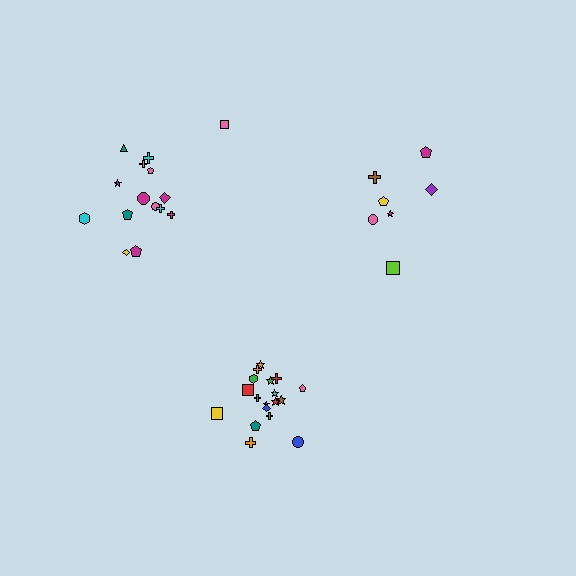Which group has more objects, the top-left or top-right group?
The top-left group.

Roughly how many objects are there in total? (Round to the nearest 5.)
Roughly 40 objects in total.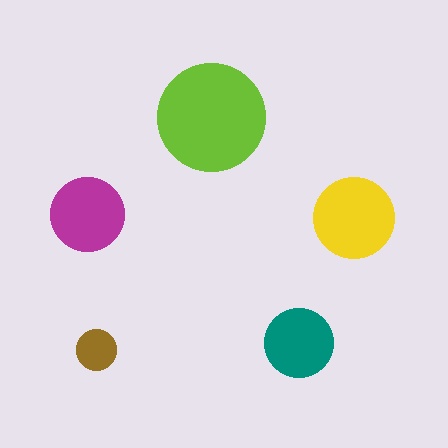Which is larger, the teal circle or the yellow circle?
The yellow one.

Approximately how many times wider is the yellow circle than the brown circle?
About 2 times wider.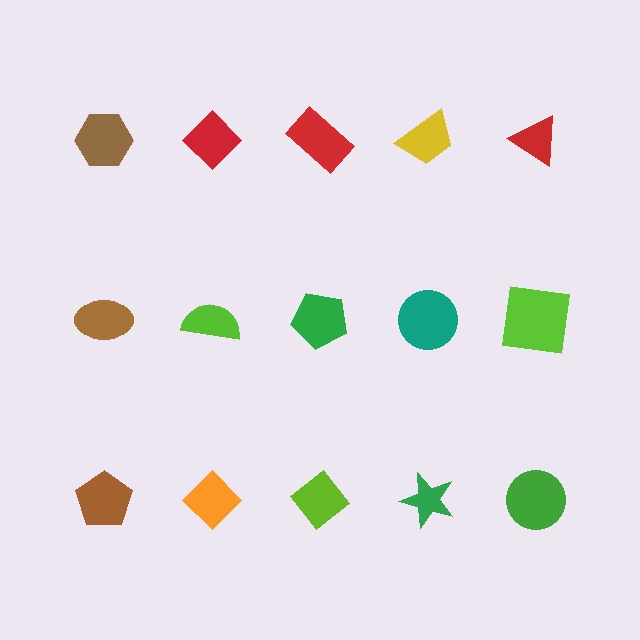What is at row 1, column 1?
A brown hexagon.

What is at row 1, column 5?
A red triangle.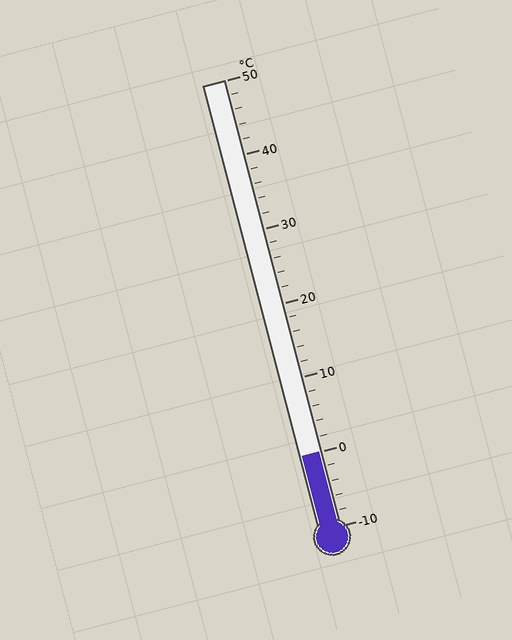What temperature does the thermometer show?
The thermometer shows approximately 0°C.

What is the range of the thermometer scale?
The thermometer scale ranges from -10°C to 50°C.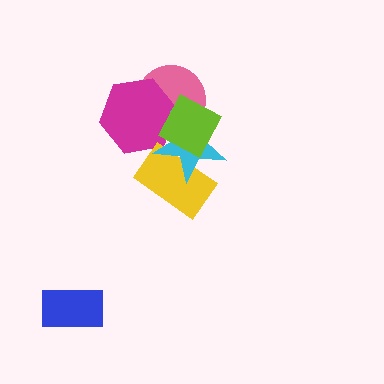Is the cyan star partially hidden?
Yes, it is partially covered by another shape.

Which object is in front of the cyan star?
The lime diamond is in front of the cyan star.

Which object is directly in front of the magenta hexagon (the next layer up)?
The cyan star is directly in front of the magenta hexagon.